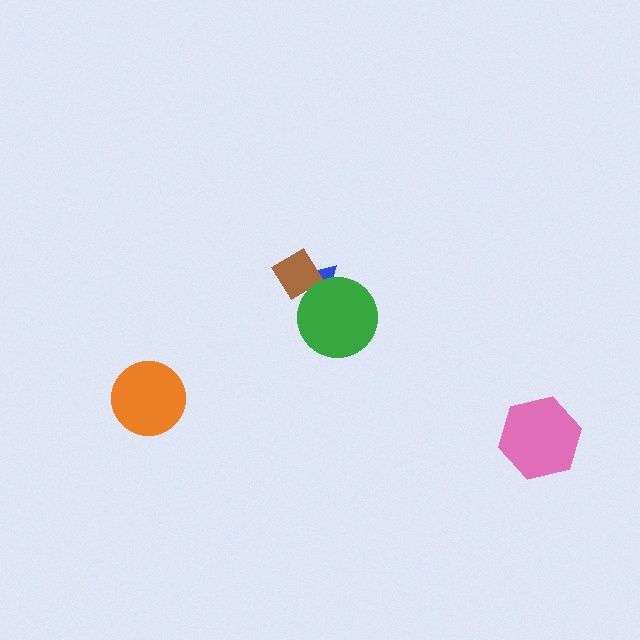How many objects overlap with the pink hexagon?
0 objects overlap with the pink hexagon.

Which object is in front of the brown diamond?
The green circle is in front of the brown diamond.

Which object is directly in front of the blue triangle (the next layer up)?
The brown diamond is directly in front of the blue triangle.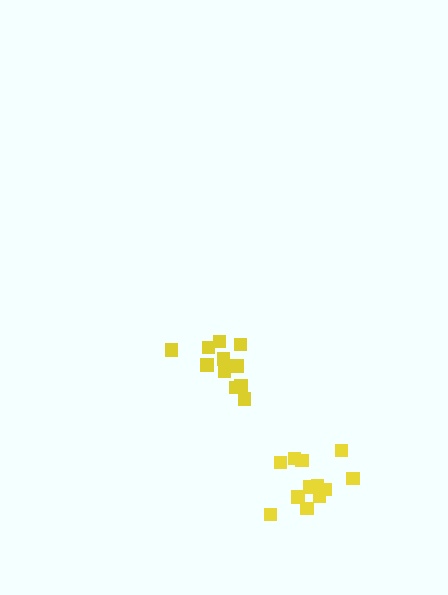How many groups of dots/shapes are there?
There are 2 groups.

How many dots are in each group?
Group 1: 12 dots, Group 2: 12 dots (24 total).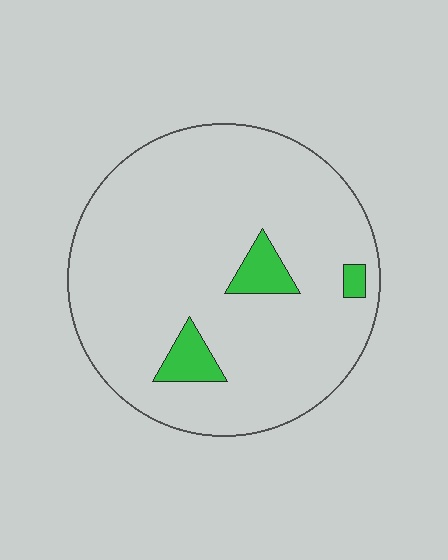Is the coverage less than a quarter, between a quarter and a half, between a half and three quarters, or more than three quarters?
Less than a quarter.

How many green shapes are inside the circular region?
3.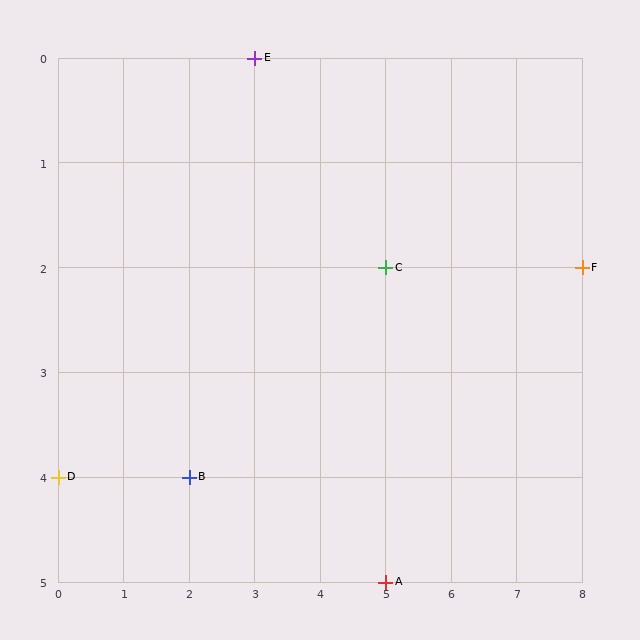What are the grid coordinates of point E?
Point E is at grid coordinates (3, 0).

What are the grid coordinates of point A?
Point A is at grid coordinates (5, 5).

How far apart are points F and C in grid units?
Points F and C are 3 columns apart.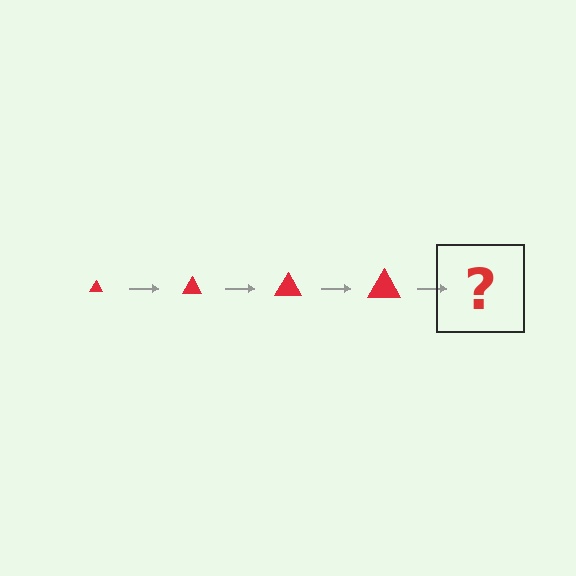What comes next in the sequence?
The next element should be a red triangle, larger than the previous one.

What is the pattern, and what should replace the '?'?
The pattern is that the triangle gets progressively larger each step. The '?' should be a red triangle, larger than the previous one.